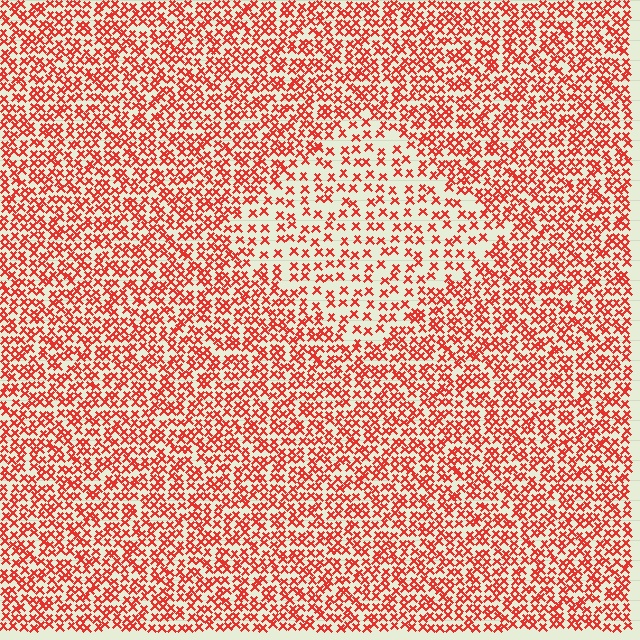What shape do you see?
I see a diamond.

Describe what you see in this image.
The image contains small red elements arranged at two different densities. A diamond-shaped region is visible where the elements are less densely packed than the surrounding area.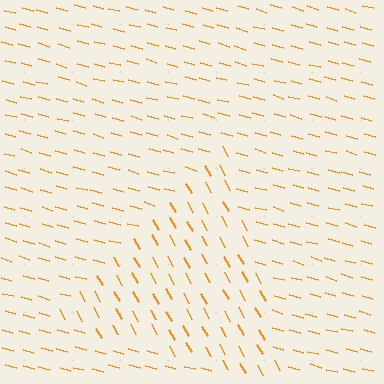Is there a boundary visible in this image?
Yes, there is a texture boundary formed by a change in line orientation.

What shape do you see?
I see a triangle.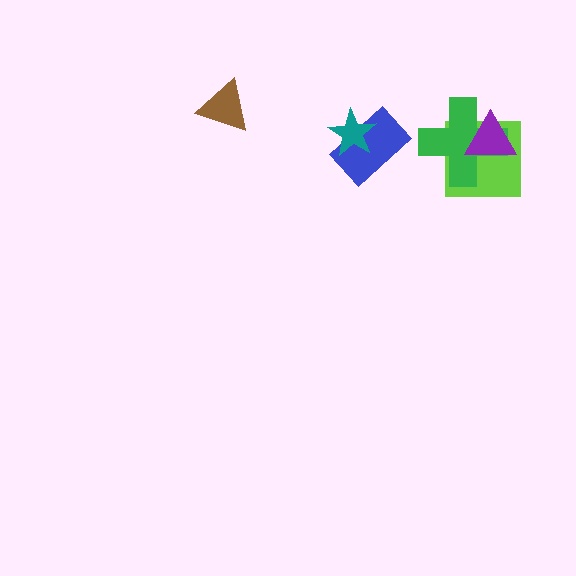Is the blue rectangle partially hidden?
Yes, it is partially covered by another shape.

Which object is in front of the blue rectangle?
The teal star is in front of the blue rectangle.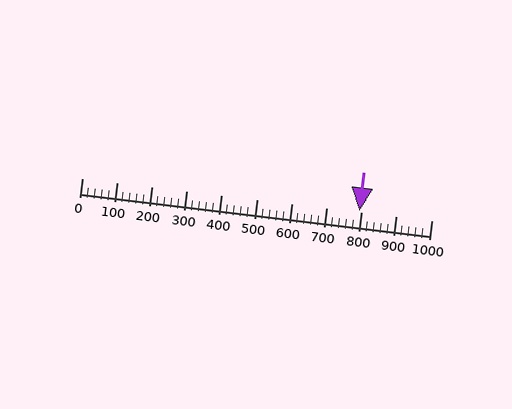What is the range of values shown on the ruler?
The ruler shows values from 0 to 1000.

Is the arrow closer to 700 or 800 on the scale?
The arrow is closer to 800.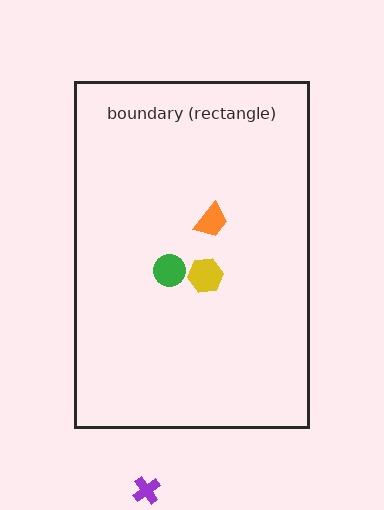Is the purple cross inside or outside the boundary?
Outside.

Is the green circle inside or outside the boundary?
Inside.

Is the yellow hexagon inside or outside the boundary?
Inside.